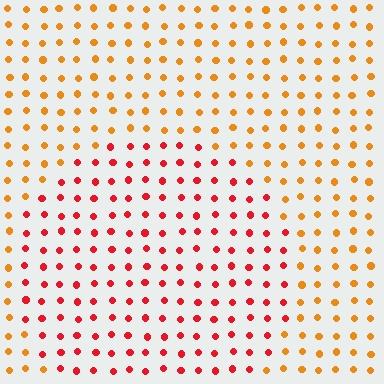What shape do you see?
I see a circle.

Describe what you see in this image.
The image is filled with small orange elements in a uniform arrangement. A circle-shaped region is visible where the elements are tinted to a slightly different hue, forming a subtle color boundary.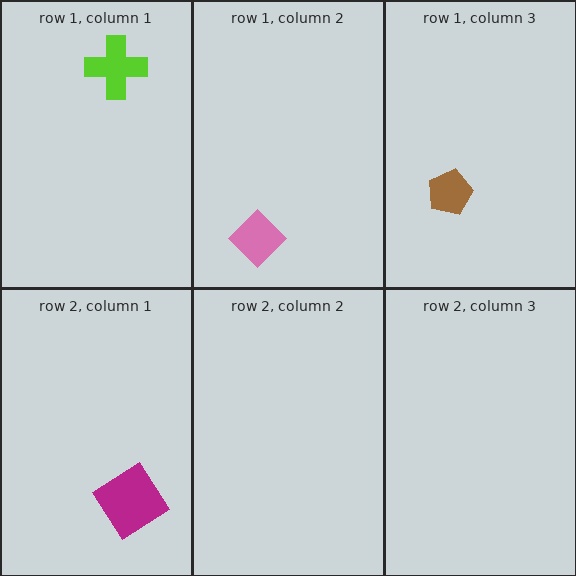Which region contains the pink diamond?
The row 1, column 2 region.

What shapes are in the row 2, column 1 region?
The magenta diamond.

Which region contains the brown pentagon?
The row 1, column 3 region.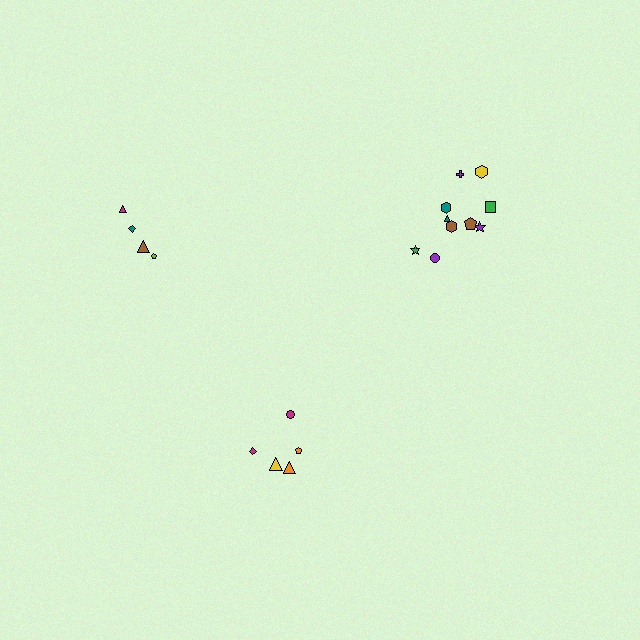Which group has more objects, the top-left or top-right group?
The top-right group.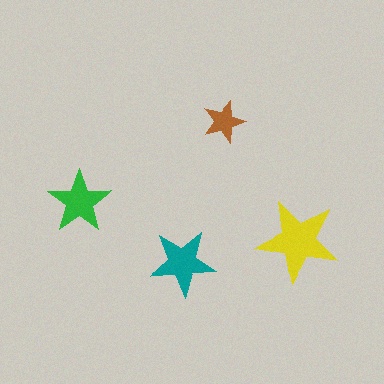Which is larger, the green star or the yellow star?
The yellow one.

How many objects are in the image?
There are 4 objects in the image.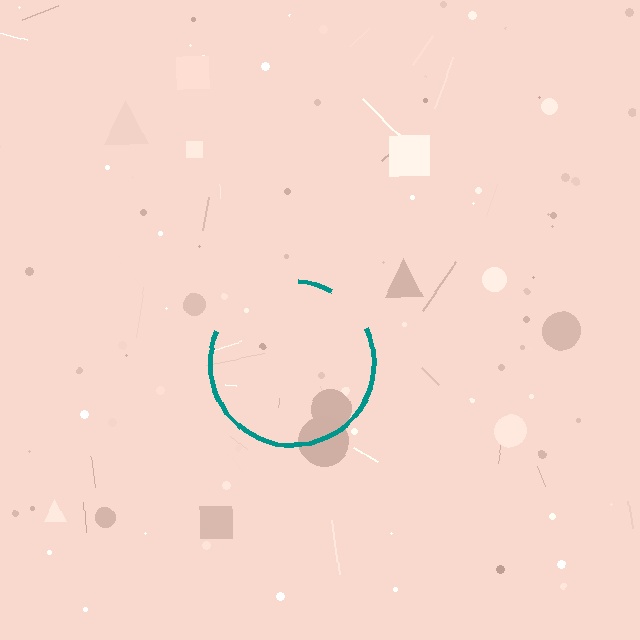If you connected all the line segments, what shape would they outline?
They would outline a circle.